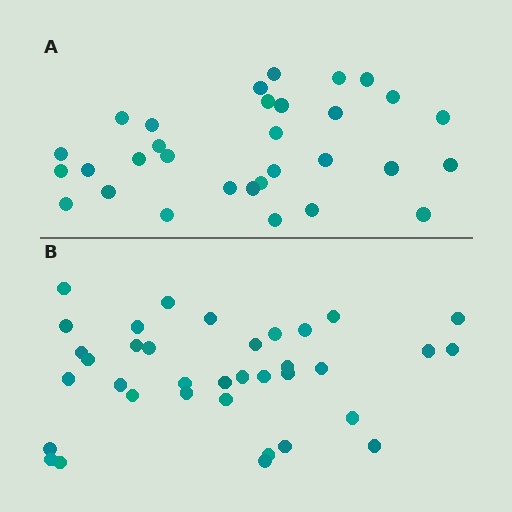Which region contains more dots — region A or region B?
Region B (the bottom region) has more dots.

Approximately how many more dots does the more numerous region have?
Region B has about 5 more dots than region A.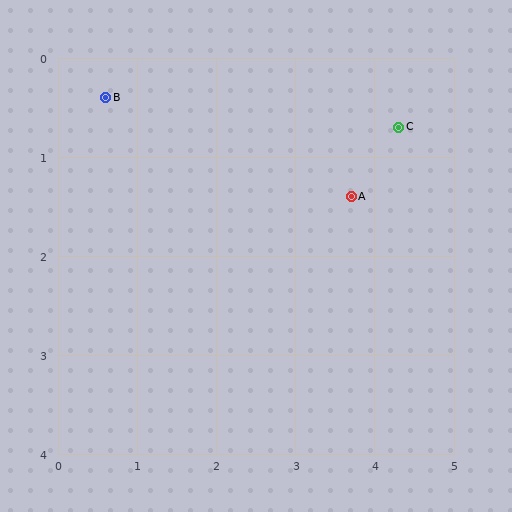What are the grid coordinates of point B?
Point B is at approximately (0.6, 0.4).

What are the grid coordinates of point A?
Point A is at approximately (3.7, 1.4).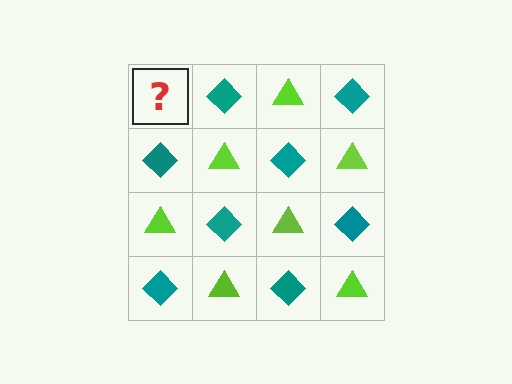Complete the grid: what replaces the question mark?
The question mark should be replaced with a lime triangle.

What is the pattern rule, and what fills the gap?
The rule is that it alternates lime triangle and teal diamond in a checkerboard pattern. The gap should be filled with a lime triangle.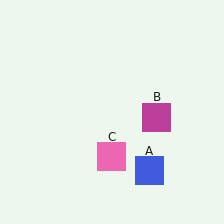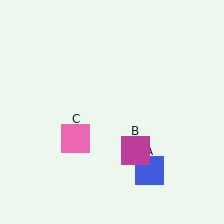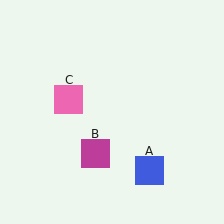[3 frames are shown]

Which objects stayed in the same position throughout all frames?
Blue square (object A) remained stationary.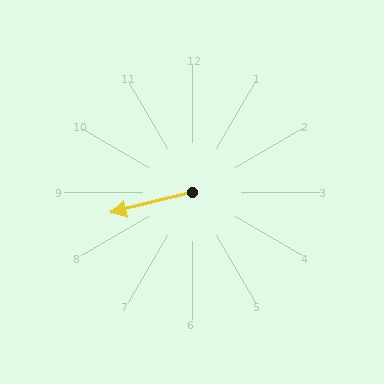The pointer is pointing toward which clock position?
Roughly 9 o'clock.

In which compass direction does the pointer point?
West.